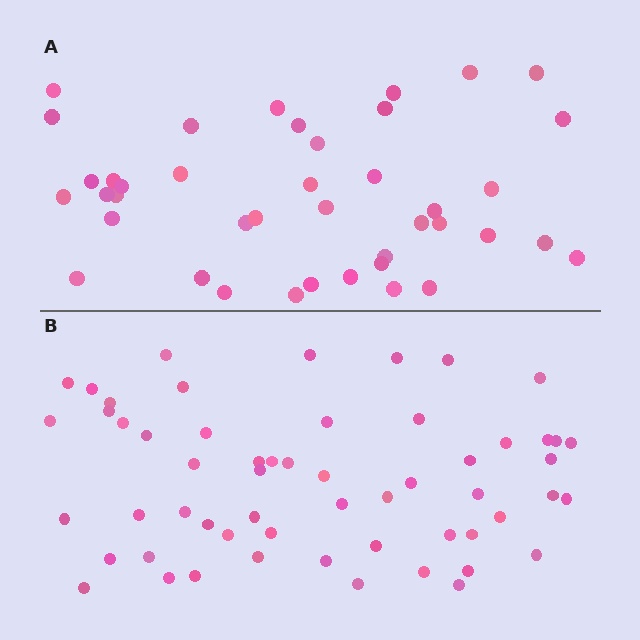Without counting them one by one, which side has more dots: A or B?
Region B (the bottom region) has more dots.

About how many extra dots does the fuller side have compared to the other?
Region B has approximately 15 more dots than region A.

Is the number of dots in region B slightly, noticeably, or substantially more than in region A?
Region B has noticeably more, but not dramatically so. The ratio is roughly 1.4 to 1.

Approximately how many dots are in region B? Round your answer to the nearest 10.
About 60 dots. (The exact count is 57, which rounds to 60.)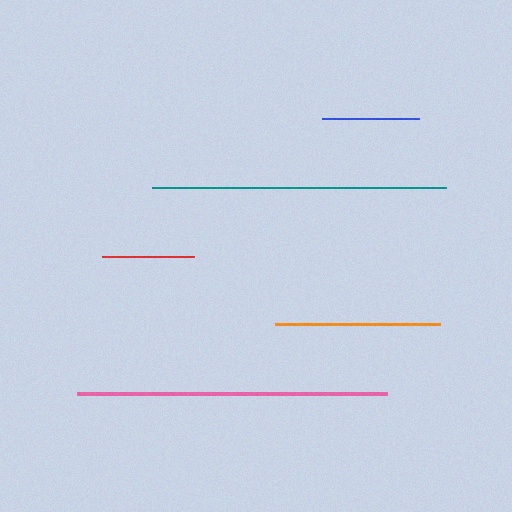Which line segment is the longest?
The pink line is the longest at approximately 310 pixels.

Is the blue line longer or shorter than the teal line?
The teal line is longer than the blue line.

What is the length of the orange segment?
The orange segment is approximately 166 pixels long.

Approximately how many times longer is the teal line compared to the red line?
The teal line is approximately 3.2 times the length of the red line.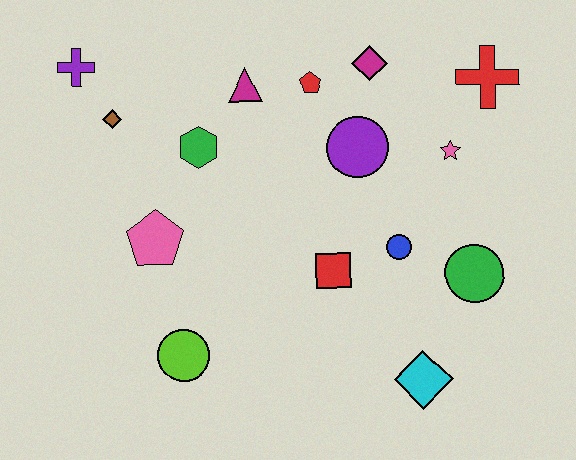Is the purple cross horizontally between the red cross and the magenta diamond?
No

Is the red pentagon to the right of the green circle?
No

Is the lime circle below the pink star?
Yes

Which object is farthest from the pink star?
The purple cross is farthest from the pink star.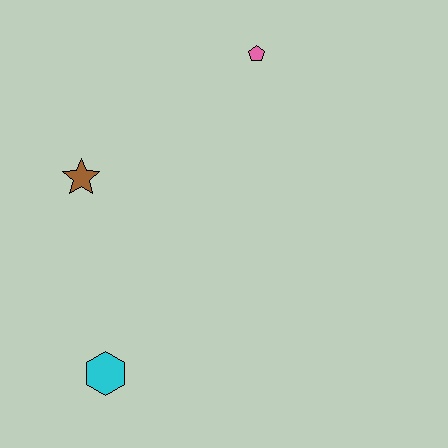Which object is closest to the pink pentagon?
The brown star is closest to the pink pentagon.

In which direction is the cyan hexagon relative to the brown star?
The cyan hexagon is below the brown star.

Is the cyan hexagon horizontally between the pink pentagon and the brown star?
Yes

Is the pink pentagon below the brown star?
No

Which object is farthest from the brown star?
The pink pentagon is farthest from the brown star.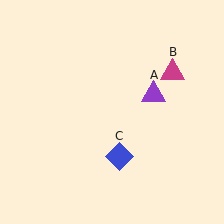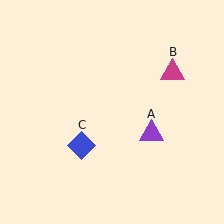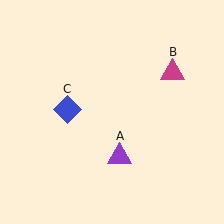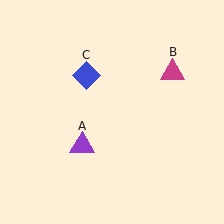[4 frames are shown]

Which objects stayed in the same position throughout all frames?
Magenta triangle (object B) remained stationary.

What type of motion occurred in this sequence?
The purple triangle (object A), blue diamond (object C) rotated clockwise around the center of the scene.